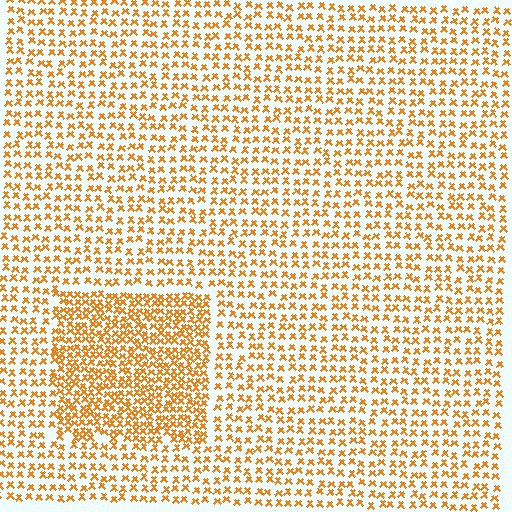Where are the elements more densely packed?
The elements are more densely packed inside the rectangle boundary.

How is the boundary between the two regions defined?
The boundary is defined by a change in element density (approximately 1.9x ratio). All elements are the same color, size, and shape.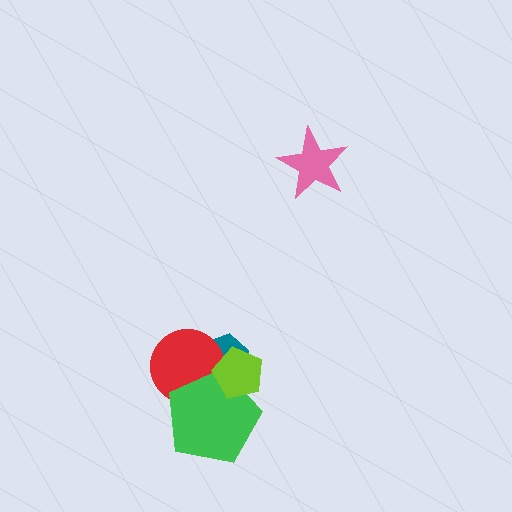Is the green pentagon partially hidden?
Yes, it is partially covered by another shape.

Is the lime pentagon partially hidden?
No, no other shape covers it.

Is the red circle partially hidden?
Yes, it is partially covered by another shape.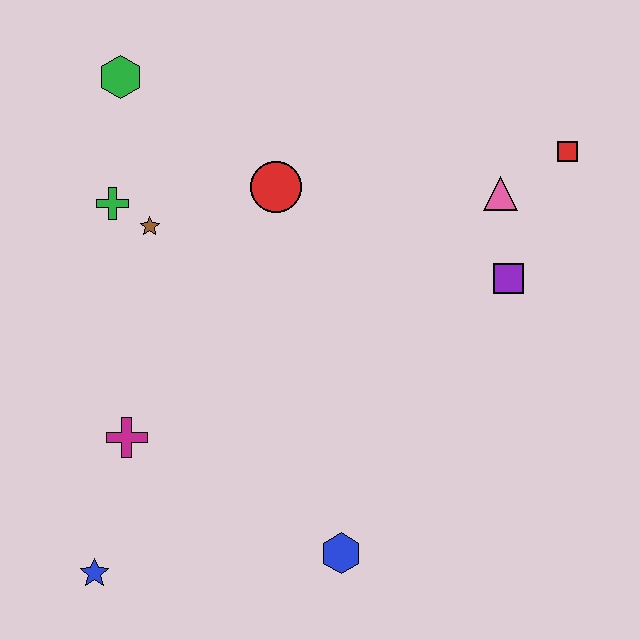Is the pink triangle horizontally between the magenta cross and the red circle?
No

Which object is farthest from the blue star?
The red square is farthest from the blue star.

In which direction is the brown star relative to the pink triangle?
The brown star is to the left of the pink triangle.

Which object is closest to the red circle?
The brown star is closest to the red circle.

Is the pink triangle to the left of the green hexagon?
No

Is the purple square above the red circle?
No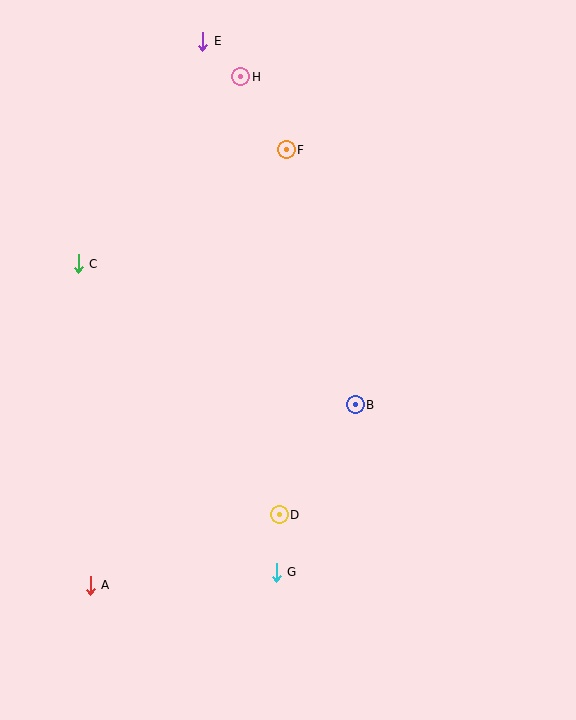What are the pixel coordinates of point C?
Point C is at (78, 264).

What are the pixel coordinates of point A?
Point A is at (90, 585).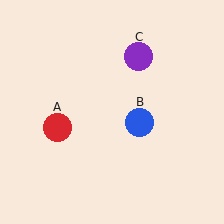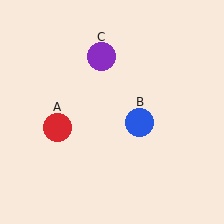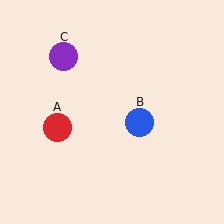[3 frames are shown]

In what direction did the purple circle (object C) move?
The purple circle (object C) moved left.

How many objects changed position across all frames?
1 object changed position: purple circle (object C).